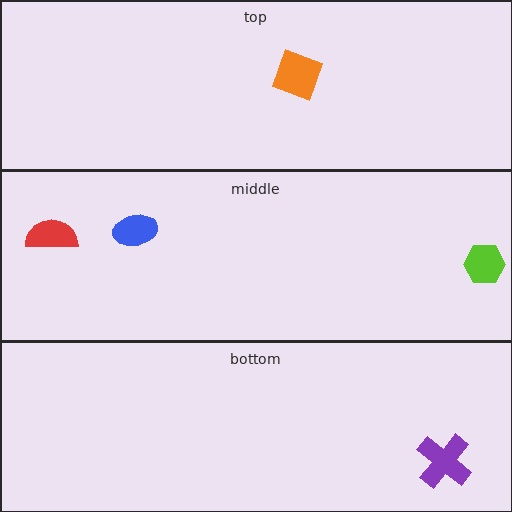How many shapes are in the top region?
1.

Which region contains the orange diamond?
The top region.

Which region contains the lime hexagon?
The middle region.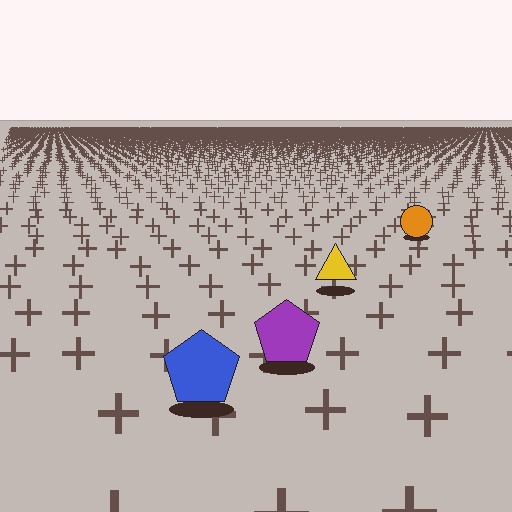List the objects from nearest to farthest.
From nearest to farthest: the blue pentagon, the purple pentagon, the yellow triangle, the orange circle.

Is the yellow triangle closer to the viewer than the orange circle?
Yes. The yellow triangle is closer — you can tell from the texture gradient: the ground texture is coarser near it.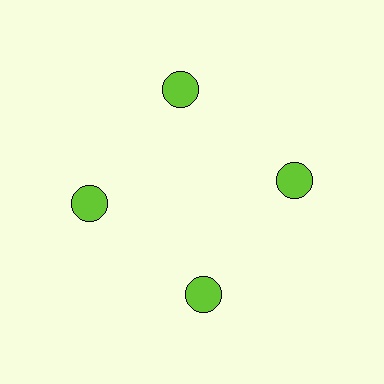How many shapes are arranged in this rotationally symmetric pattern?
There are 4 shapes, arranged in 4 groups of 1.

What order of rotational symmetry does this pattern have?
This pattern has 4-fold rotational symmetry.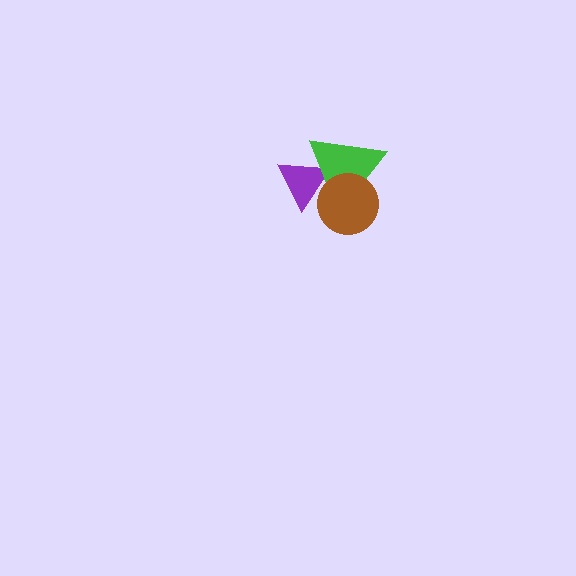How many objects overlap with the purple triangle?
2 objects overlap with the purple triangle.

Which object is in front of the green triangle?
The brown circle is in front of the green triangle.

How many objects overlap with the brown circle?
2 objects overlap with the brown circle.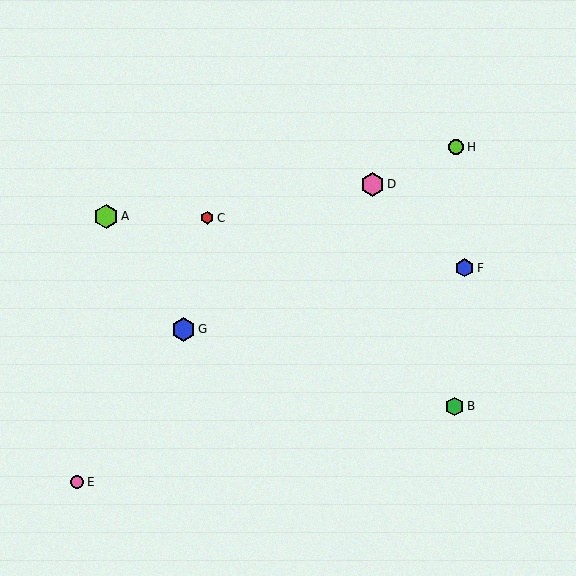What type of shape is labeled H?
Shape H is a lime circle.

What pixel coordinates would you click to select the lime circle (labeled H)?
Click at (456, 147) to select the lime circle H.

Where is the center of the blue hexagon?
The center of the blue hexagon is at (465, 268).